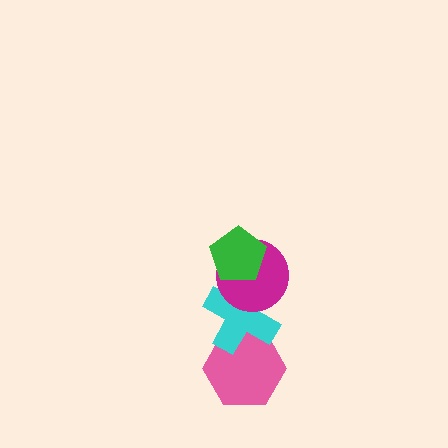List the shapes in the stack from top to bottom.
From top to bottom: the green pentagon, the magenta circle, the cyan cross, the pink hexagon.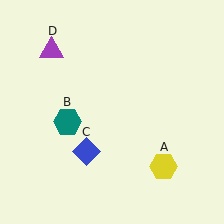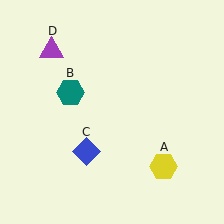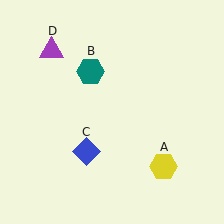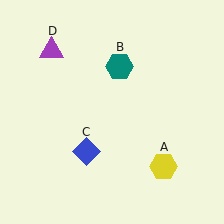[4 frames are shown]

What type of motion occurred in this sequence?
The teal hexagon (object B) rotated clockwise around the center of the scene.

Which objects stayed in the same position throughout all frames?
Yellow hexagon (object A) and blue diamond (object C) and purple triangle (object D) remained stationary.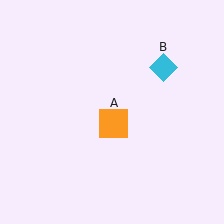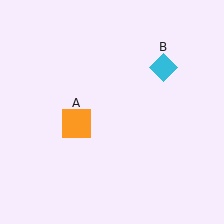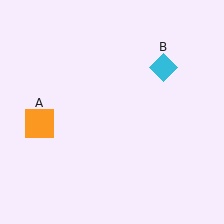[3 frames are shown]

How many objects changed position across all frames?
1 object changed position: orange square (object A).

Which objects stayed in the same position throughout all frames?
Cyan diamond (object B) remained stationary.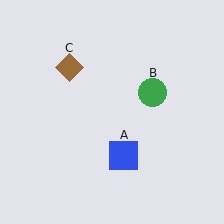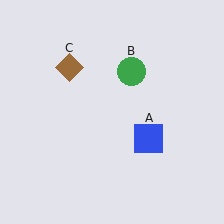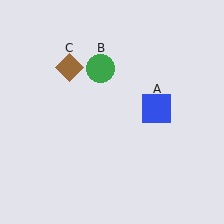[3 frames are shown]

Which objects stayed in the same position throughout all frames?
Brown diamond (object C) remained stationary.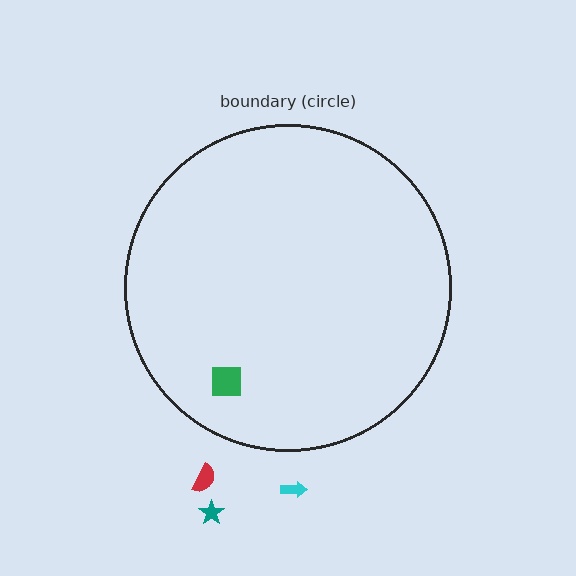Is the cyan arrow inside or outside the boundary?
Outside.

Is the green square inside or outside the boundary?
Inside.